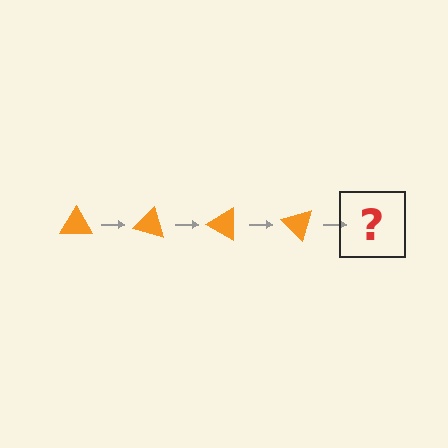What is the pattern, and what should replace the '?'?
The pattern is that the triangle rotates 15 degrees each step. The '?' should be an orange triangle rotated 60 degrees.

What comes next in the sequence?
The next element should be an orange triangle rotated 60 degrees.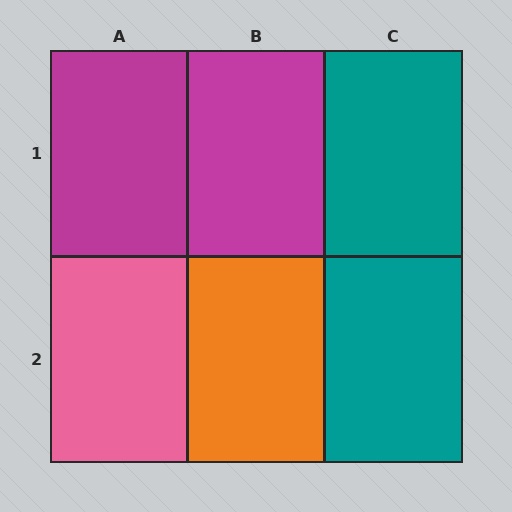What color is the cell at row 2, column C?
Teal.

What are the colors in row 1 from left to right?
Magenta, magenta, teal.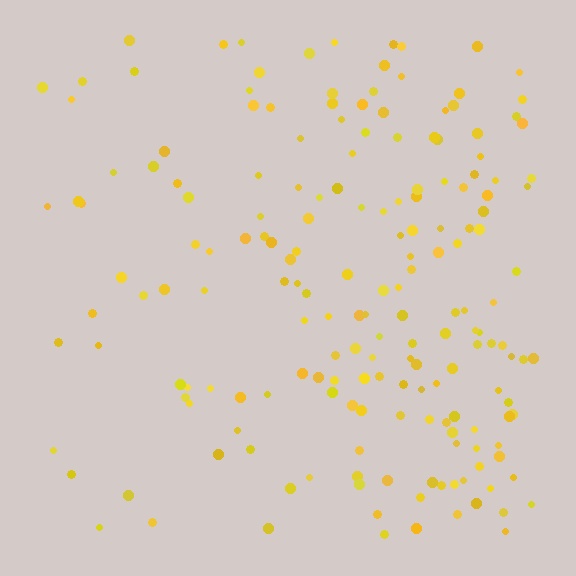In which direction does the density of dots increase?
From left to right, with the right side densest.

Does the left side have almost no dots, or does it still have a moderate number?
Still a moderate number, just noticeably fewer than the right.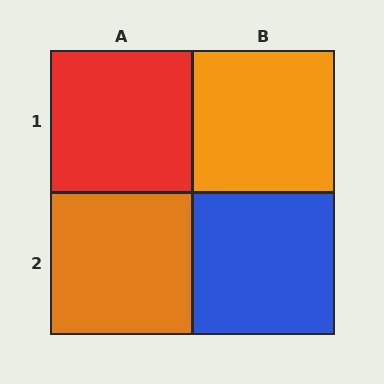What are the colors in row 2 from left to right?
Orange, blue.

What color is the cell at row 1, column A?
Red.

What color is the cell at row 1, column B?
Orange.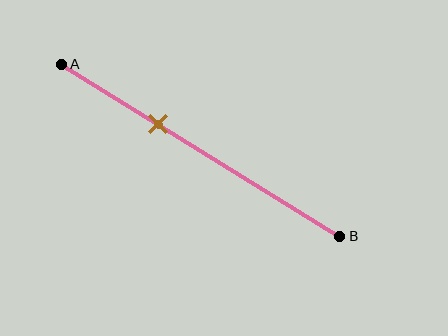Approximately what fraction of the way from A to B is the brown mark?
The brown mark is approximately 35% of the way from A to B.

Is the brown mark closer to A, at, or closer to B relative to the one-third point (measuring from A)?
The brown mark is approximately at the one-third point of segment AB.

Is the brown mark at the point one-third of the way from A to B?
Yes, the mark is approximately at the one-third point.